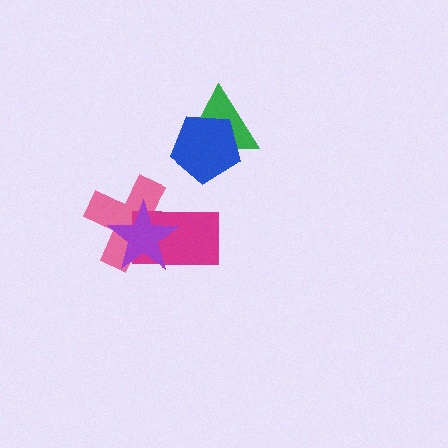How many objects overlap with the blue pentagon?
1 object overlaps with the blue pentagon.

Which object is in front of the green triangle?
The blue pentagon is in front of the green triangle.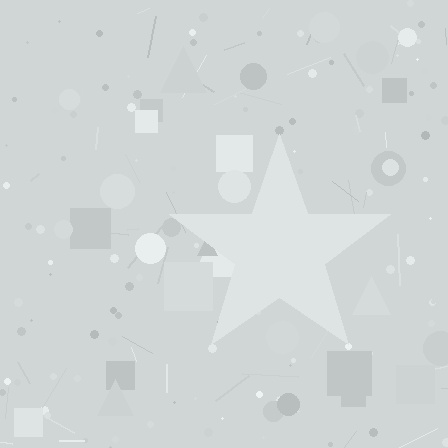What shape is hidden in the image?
A star is hidden in the image.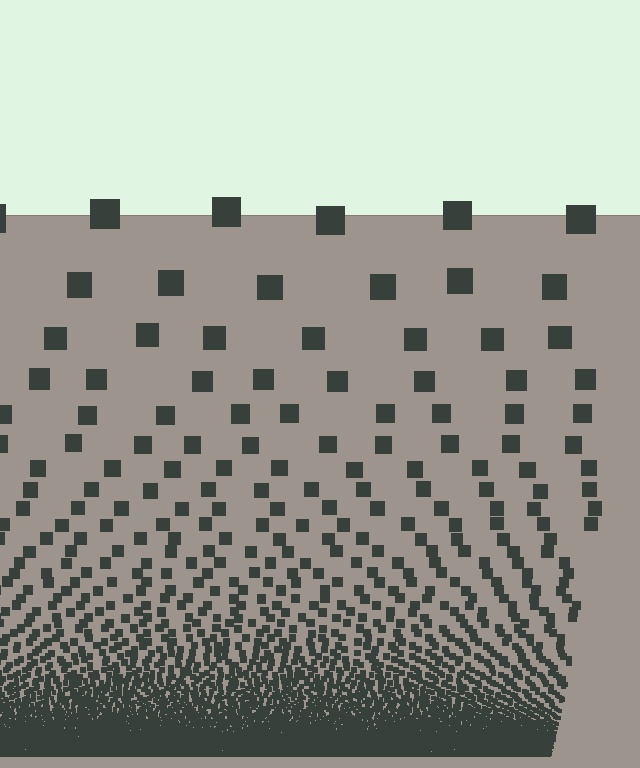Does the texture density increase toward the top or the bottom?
Density increases toward the bottom.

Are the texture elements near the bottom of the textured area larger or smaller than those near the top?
Smaller. The gradient is inverted — elements near the bottom are smaller and denser.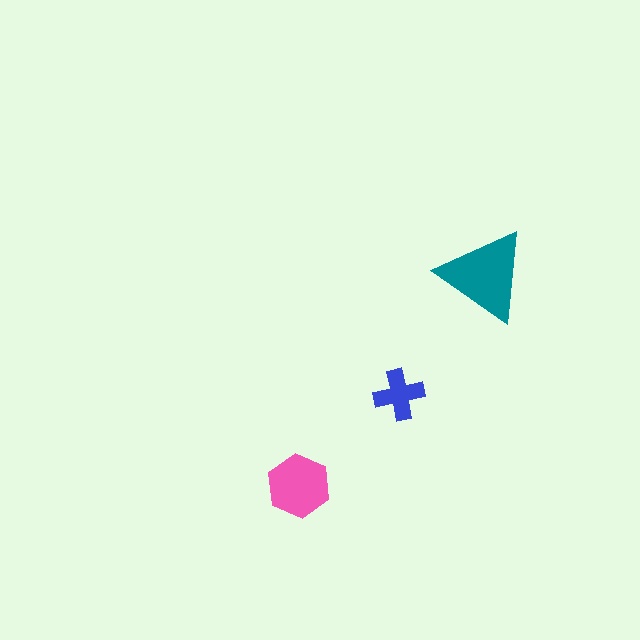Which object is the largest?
The teal triangle.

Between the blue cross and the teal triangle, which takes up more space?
The teal triangle.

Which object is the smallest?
The blue cross.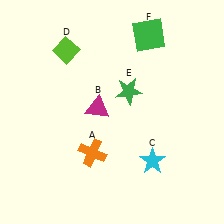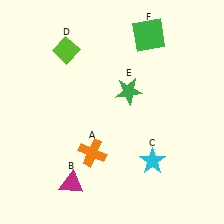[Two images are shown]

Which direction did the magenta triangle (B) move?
The magenta triangle (B) moved down.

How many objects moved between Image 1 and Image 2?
1 object moved between the two images.